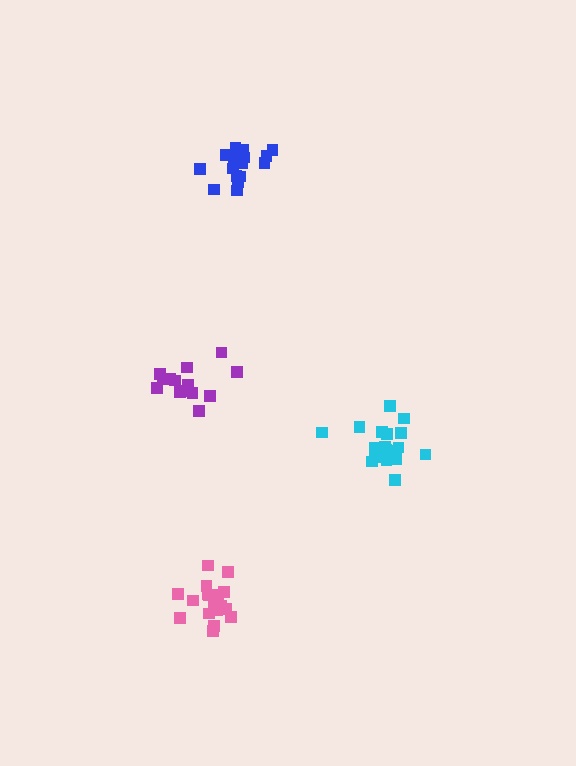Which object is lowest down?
The pink cluster is bottommost.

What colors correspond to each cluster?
The clusters are colored: blue, pink, cyan, purple.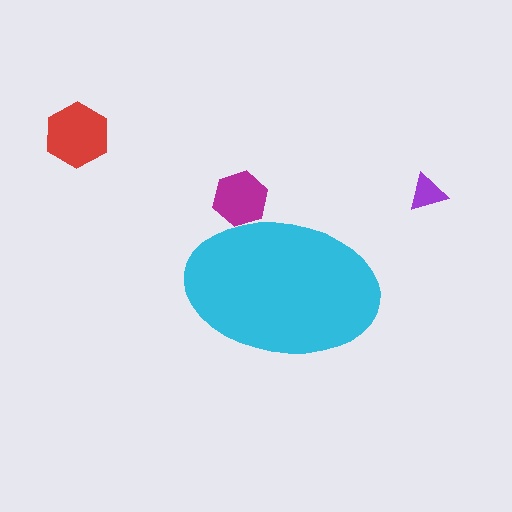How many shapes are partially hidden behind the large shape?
1 shape is partially hidden.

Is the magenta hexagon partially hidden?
Yes, the magenta hexagon is partially hidden behind the cyan ellipse.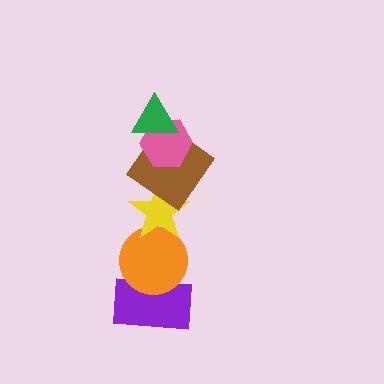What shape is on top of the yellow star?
The brown diamond is on top of the yellow star.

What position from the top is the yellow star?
The yellow star is 4th from the top.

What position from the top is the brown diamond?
The brown diamond is 3rd from the top.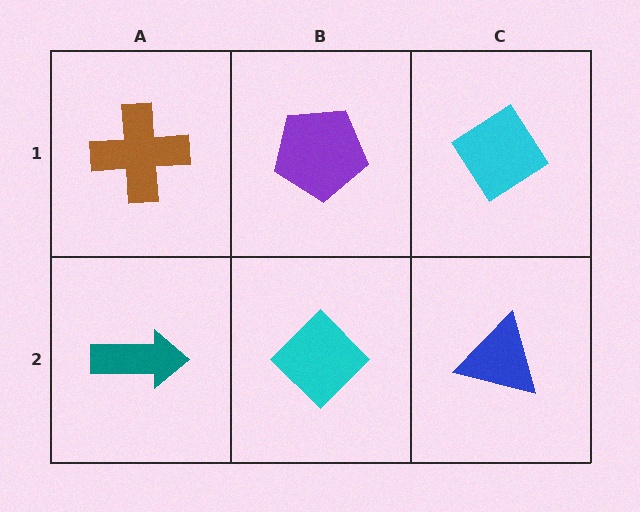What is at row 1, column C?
A cyan diamond.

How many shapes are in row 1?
3 shapes.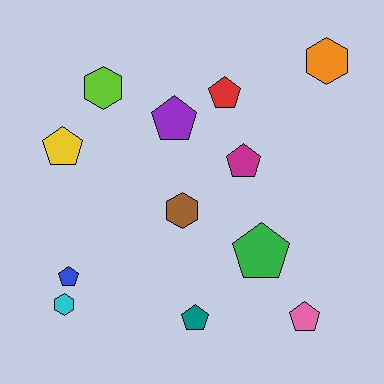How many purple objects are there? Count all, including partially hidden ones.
There is 1 purple object.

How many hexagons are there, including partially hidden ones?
There are 4 hexagons.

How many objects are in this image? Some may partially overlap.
There are 12 objects.